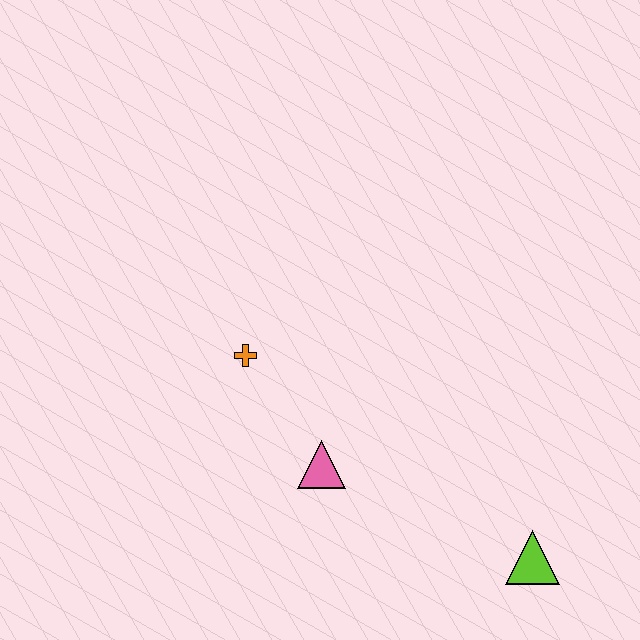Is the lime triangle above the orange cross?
No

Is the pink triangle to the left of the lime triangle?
Yes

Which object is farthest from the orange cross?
The lime triangle is farthest from the orange cross.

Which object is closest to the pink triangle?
The orange cross is closest to the pink triangle.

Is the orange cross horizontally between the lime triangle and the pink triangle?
No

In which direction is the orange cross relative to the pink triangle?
The orange cross is above the pink triangle.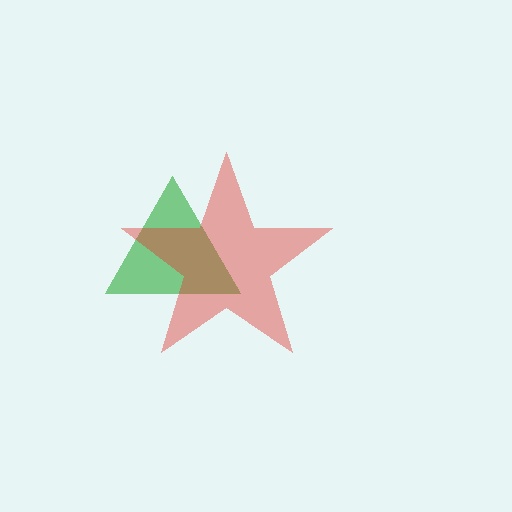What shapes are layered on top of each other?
The layered shapes are: a green triangle, a red star.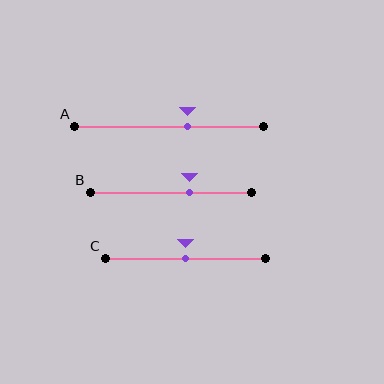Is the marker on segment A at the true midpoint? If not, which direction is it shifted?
No, the marker on segment A is shifted to the right by about 10% of the segment length.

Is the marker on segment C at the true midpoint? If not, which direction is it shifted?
Yes, the marker on segment C is at the true midpoint.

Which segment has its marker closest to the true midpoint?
Segment C has its marker closest to the true midpoint.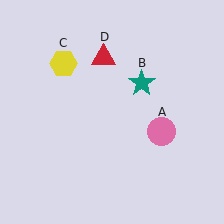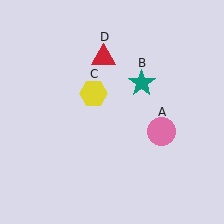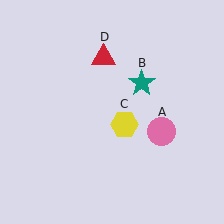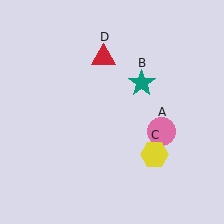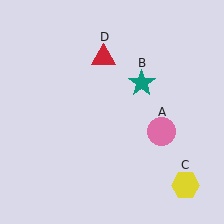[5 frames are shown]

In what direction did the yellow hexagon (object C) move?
The yellow hexagon (object C) moved down and to the right.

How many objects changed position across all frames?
1 object changed position: yellow hexagon (object C).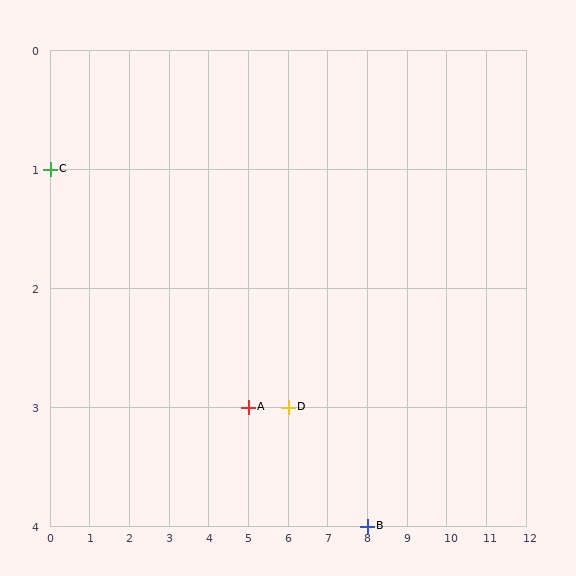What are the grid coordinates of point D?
Point D is at grid coordinates (6, 3).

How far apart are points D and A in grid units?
Points D and A are 1 column apart.